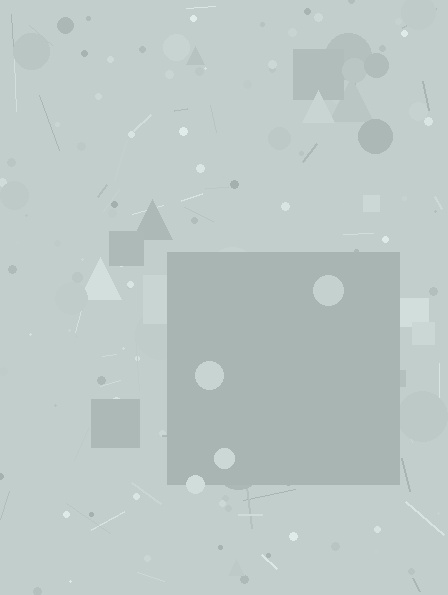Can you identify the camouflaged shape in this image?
The camouflaged shape is a square.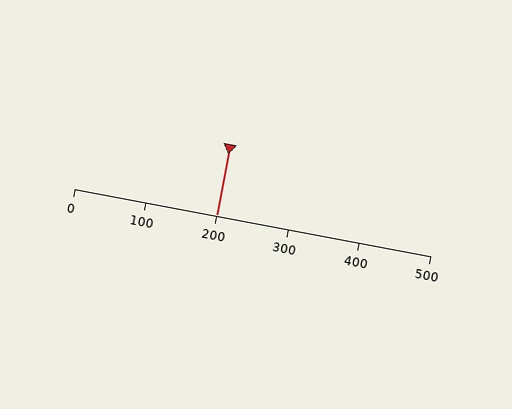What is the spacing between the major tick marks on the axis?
The major ticks are spaced 100 apart.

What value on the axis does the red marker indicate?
The marker indicates approximately 200.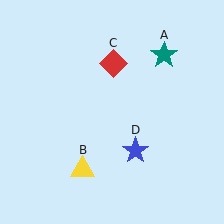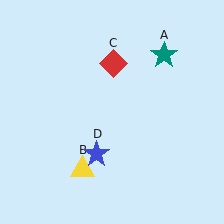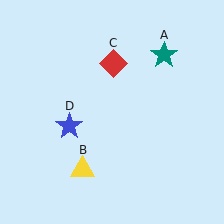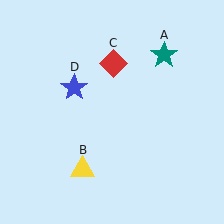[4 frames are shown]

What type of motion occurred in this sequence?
The blue star (object D) rotated clockwise around the center of the scene.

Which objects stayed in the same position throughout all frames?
Teal star (object A) and yellow triangle (object B) and red diamond (object C) remained stationary.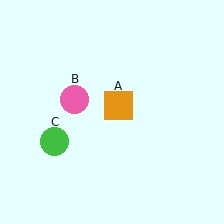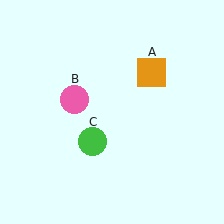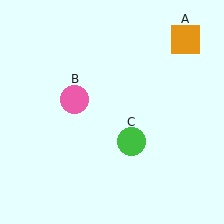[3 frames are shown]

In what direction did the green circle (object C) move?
The green circle (object C) moved right.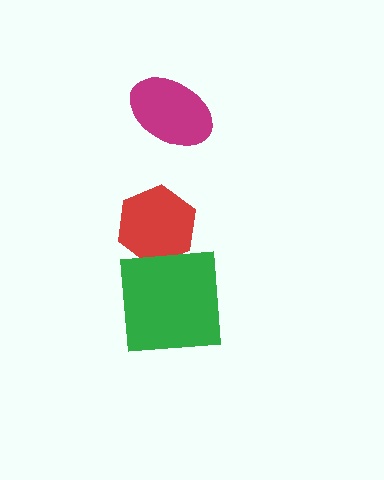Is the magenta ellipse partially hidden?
No, no other shape covers it.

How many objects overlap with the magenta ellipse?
0 objects overlap with the magenta ellipse.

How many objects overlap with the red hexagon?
1 object overlaps with the red hexagon.